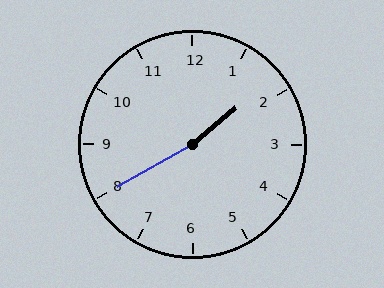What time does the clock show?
1:40.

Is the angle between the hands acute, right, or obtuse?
It is obtuse.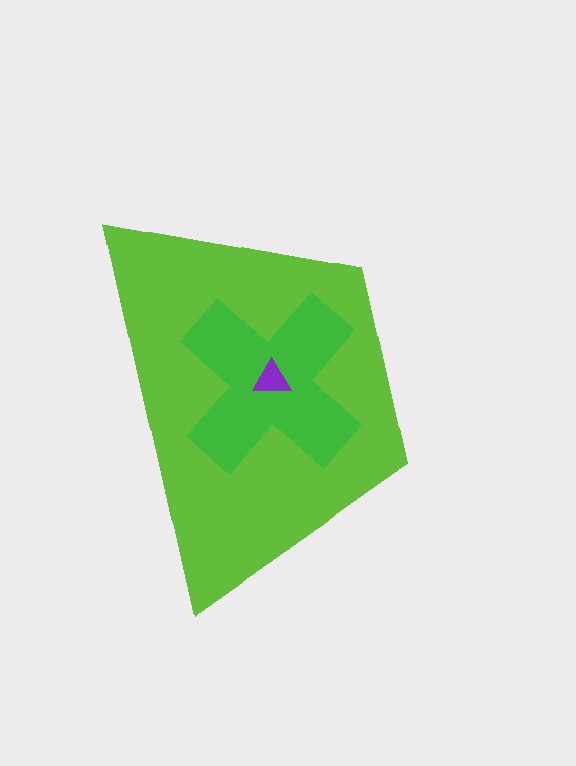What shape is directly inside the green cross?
The purple triangle.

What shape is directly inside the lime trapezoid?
The green cross.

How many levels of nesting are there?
3.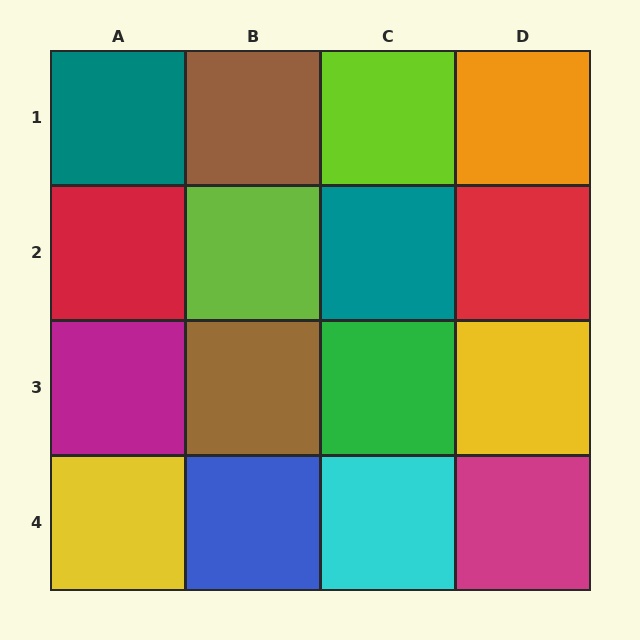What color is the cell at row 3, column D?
Yellow.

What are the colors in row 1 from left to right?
Teal, brown, lime, orange.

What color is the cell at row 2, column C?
Teal.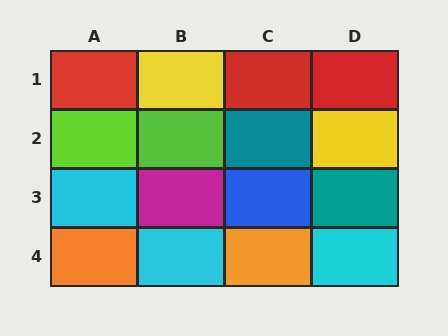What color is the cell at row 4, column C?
Orange.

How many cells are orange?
2 cells are orange.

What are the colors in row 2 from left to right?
Lime, lime, teal, yellow.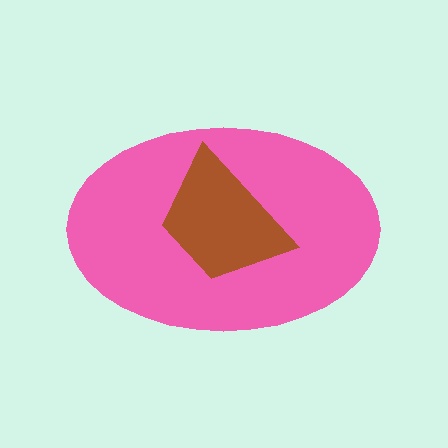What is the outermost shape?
The pink ellipse.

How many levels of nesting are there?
2.